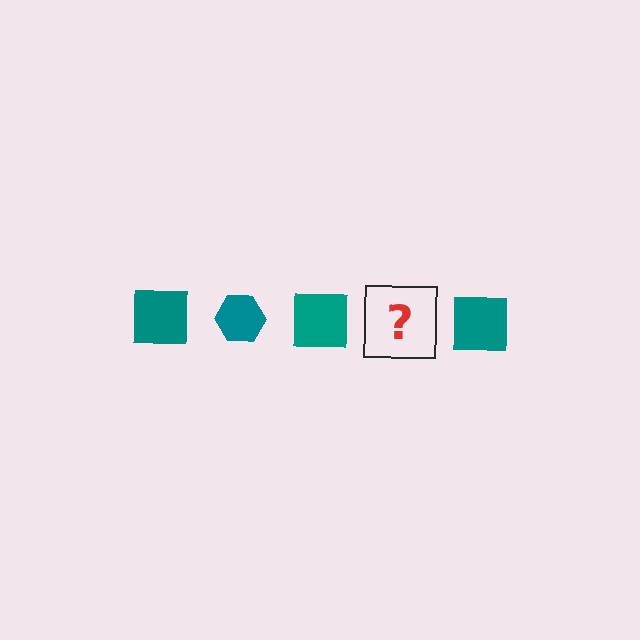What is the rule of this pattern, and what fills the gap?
The rule is that the pattern cycles through square, hexagon shapes in teal. The gap should be filled with a teal hexagon.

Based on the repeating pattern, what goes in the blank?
The blank should be a teal hexagon.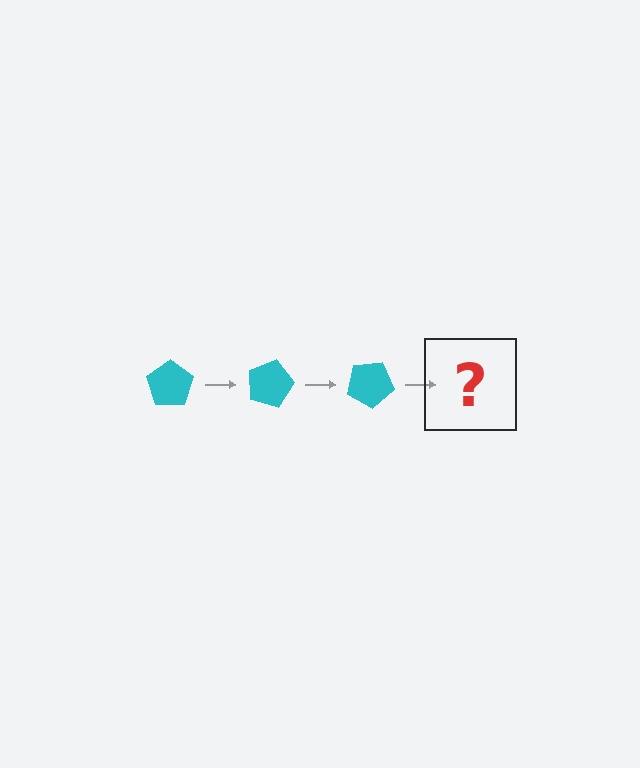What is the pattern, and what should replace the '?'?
The pattern is that the pentagon rotates 15 degrees each step. The '?' should be a cyan pentagon rotated 45 degrees.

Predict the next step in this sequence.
The next step is a cyan pentagon rotated 45 degrees.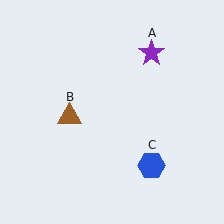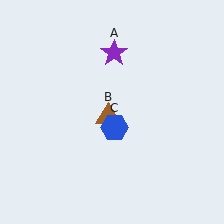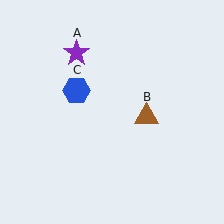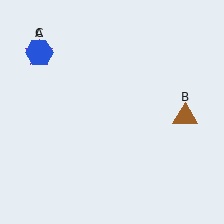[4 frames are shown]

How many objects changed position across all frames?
3 objects changed position: purple star (object A), brown triangle (object B), blue hexagon (object C).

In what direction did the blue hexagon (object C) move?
The blue hexagon (object C) moved up and to the left.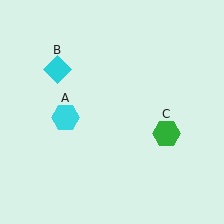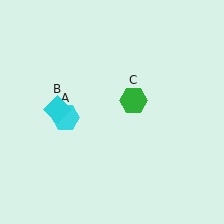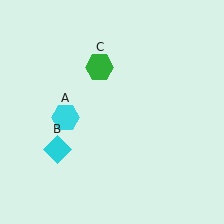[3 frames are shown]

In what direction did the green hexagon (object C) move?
The green hexagon (object C) moved up and to the left.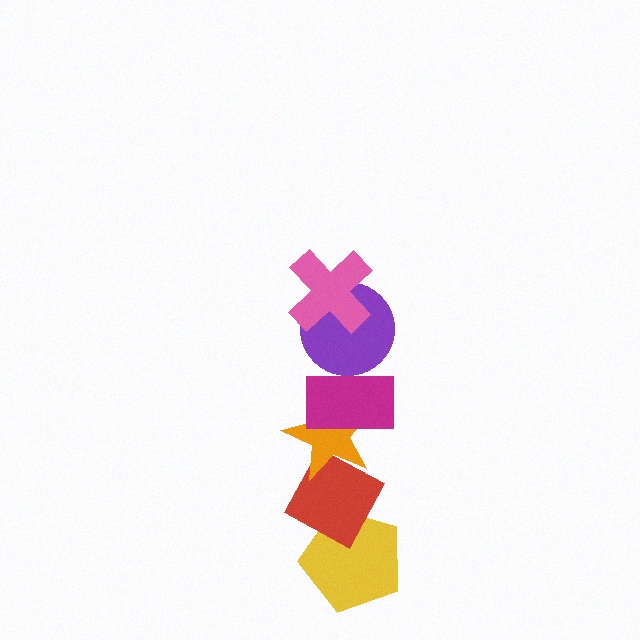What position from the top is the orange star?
The orange star is 4th from the top.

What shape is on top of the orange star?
The magenta rectangle is on top of the orange star.